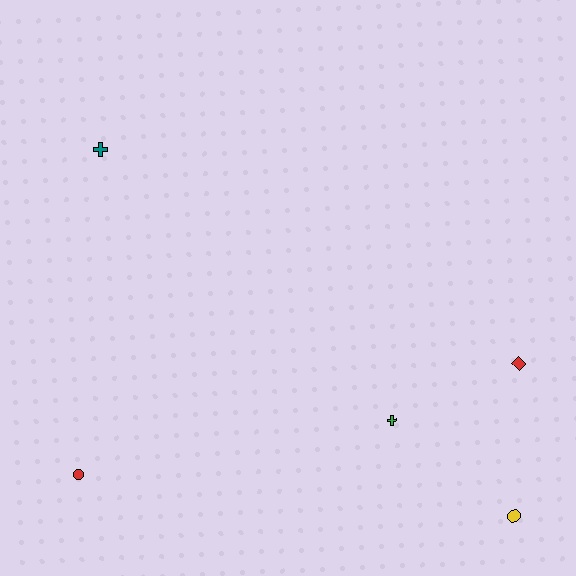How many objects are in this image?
There are 5 objects.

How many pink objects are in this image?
There are no pink objects.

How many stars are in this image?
There are no stars.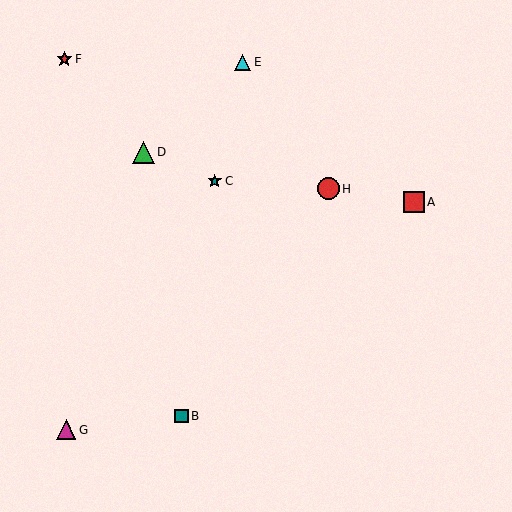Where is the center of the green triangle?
The center of the green triangle is at (143, 152).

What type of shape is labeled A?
Shape A is a red square.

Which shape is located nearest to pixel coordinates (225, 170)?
The teal star (labeled C) at (215, 181) is nearest to that location.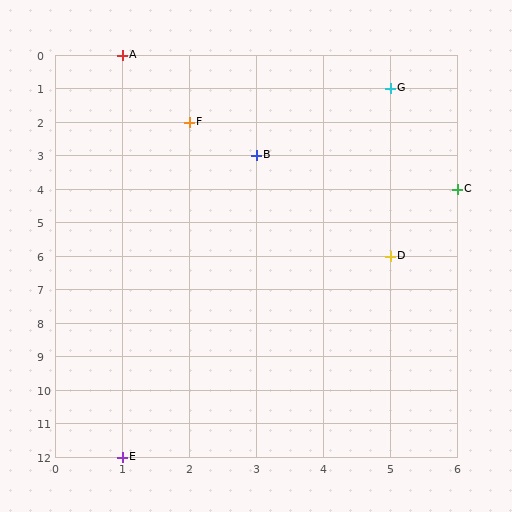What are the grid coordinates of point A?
Point A is at grid coordinates (1, 0).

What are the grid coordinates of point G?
Point G is at grid coordinates (5, 1).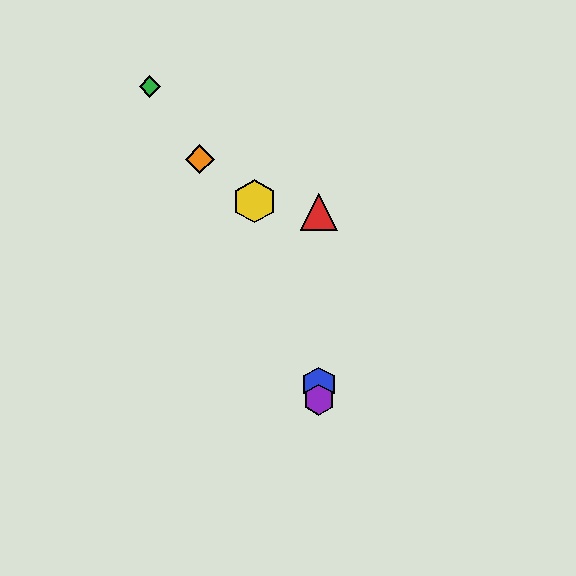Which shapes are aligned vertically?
The red triangle, the blue hexagon, the purple hexagon are aligned vertically.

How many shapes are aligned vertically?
3 shapes (the red triangle, the blue hexagon, the purple hexagon) are aligned vertically.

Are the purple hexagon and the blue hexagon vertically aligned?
Yes, both are at x≈319.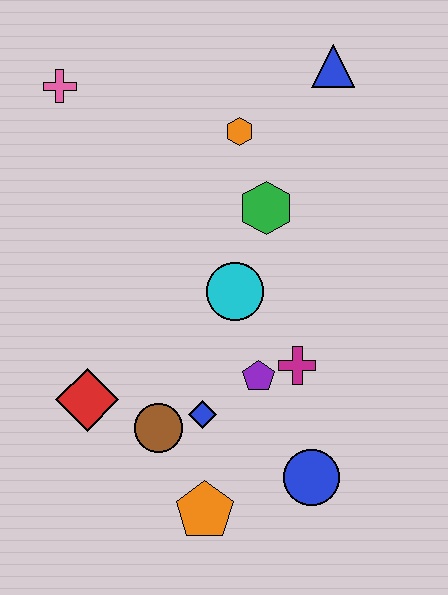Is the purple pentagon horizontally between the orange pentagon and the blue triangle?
Yes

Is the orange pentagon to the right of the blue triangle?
No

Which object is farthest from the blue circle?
The pink cross is farthest from the blue circle.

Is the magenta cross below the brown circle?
No